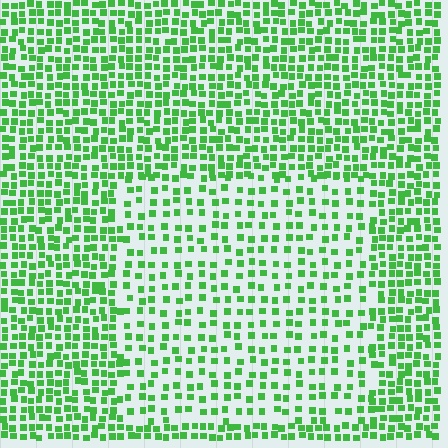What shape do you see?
I see a rectangle.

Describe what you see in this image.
The image contains small green elements arranged at two different densities. A rectangle-shaped region is visible where the elements are less densely packed than the surrounding area.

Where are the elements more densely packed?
The elements are more densely packed outside the rectangle boundary.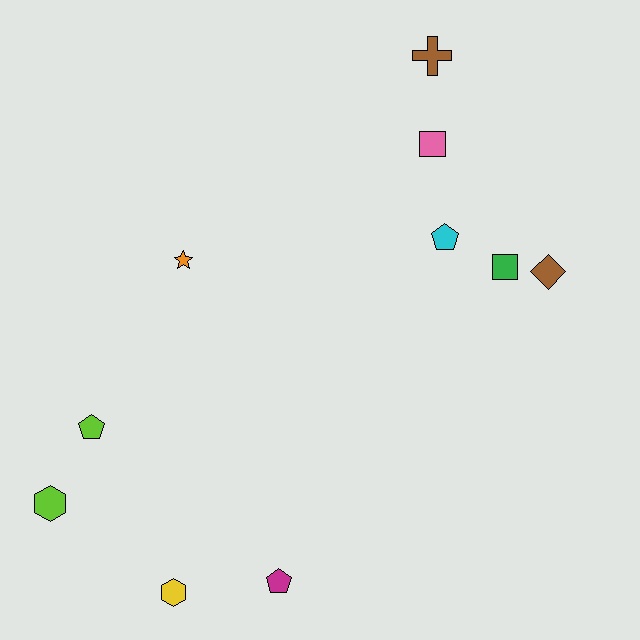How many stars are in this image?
There is 1 star.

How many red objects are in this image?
There are no red objects.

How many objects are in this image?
There are 10 objects.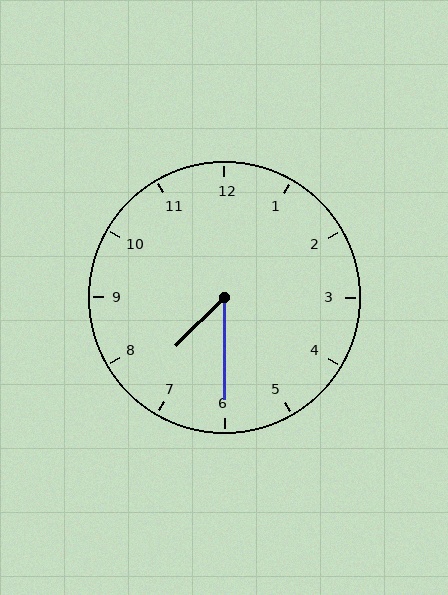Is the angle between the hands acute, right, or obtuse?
It is acute.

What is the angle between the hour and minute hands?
Approximately 45 degrees.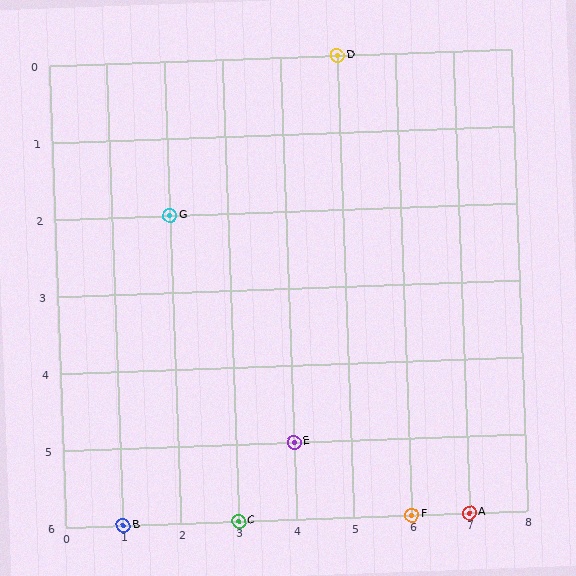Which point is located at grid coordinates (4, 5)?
Point E is at (4, 5).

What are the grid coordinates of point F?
Point F is at grid coordinates (6, 6).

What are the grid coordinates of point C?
Point C is at grid coordinates (3, 6).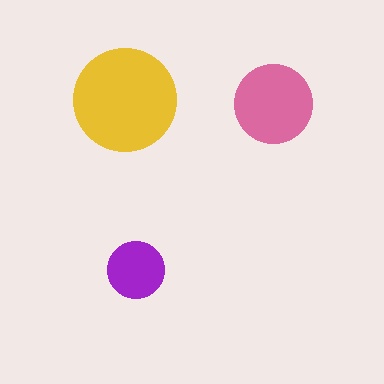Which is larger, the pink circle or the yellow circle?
The yellow one.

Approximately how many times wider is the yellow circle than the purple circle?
About 2 times wider.